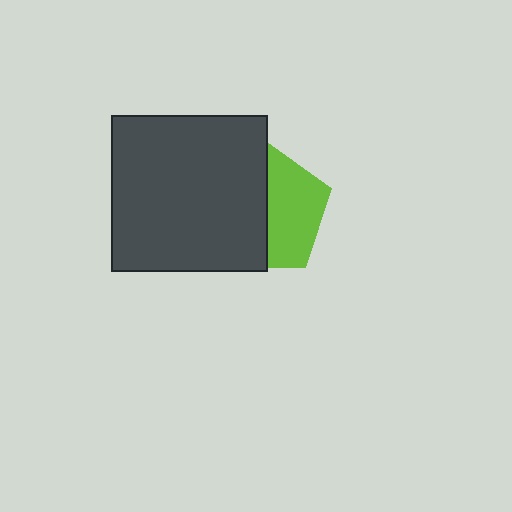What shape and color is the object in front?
The object in front is a dark gray square.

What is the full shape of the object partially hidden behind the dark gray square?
The partially hidden object is a lime pentagon.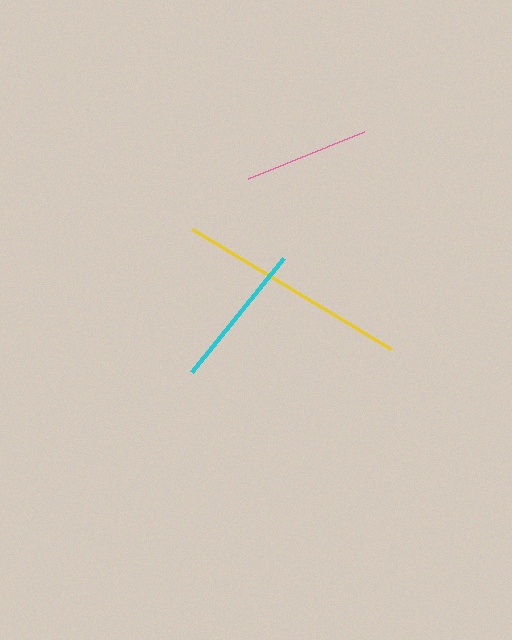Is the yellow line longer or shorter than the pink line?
The yellow line is longer than the pink line.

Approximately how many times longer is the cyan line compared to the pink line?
The cyan line is approximately 1.2 times the length of the pink line.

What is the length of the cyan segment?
The cyan segment is approximately 147 pixels long.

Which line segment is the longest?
The yellow line is the longest at approximately 232 pixels.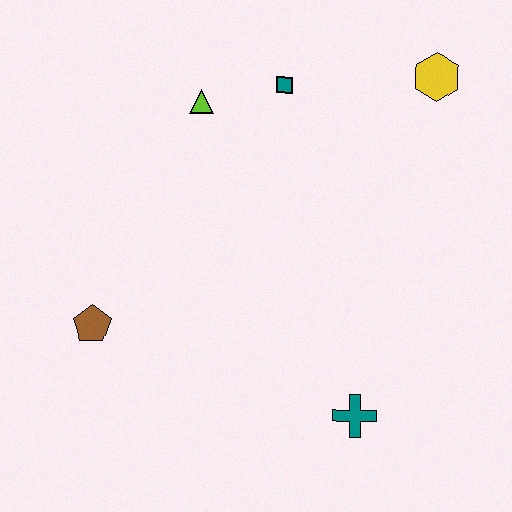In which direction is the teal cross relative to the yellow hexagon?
The teal cross is below the yellow hexagon.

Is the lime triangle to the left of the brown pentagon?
No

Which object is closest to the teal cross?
The brown pentagon is closest to the teal cross.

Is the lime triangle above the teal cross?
Yes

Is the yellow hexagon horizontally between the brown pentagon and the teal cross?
No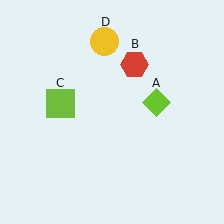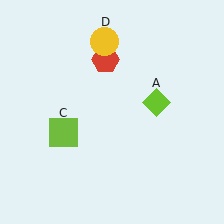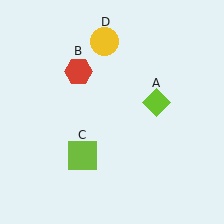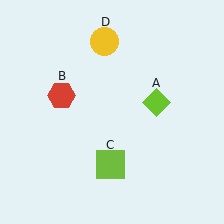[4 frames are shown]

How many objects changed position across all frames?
2 objects changed position: red hexagon (object B), lime square (object C).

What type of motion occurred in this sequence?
The red hexagon (object B), lime square (object C) rotated counterclockwise around the center of the scene.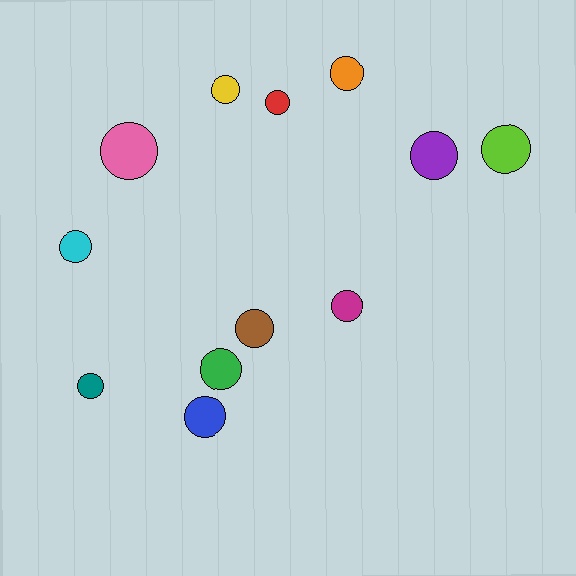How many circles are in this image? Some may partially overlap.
There are 12 circles.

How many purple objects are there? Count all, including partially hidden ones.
There is 1 purple object.